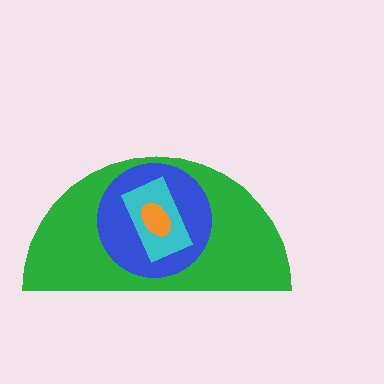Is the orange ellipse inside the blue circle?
Yes.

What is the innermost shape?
The orange ellipse.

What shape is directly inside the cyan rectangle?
The orange ellipse.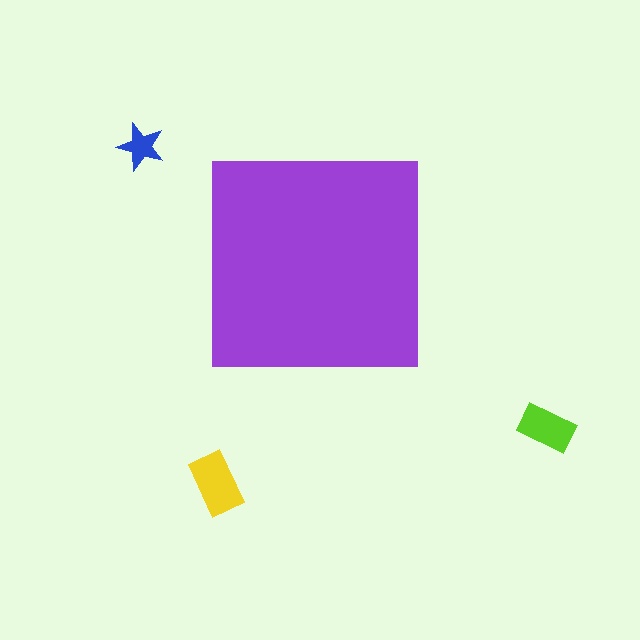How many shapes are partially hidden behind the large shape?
0 shapes are partially hidden.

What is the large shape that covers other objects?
A purple square.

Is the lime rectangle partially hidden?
No, the lime rectangle is fully visible.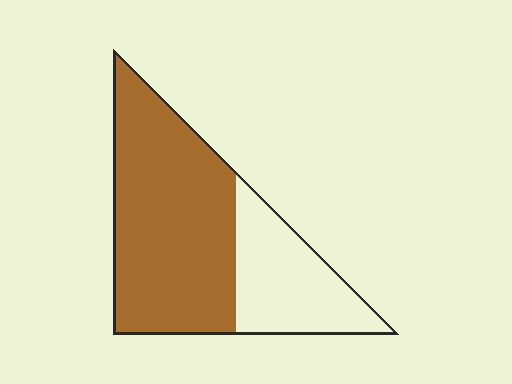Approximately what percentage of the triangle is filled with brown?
Approximately 65%.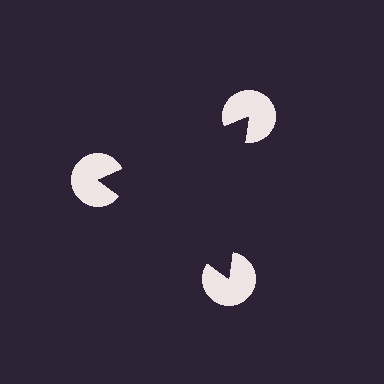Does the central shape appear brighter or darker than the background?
It typically appears slightly darker than the background, even though no actual brightness change is drawn.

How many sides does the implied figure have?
3 sides.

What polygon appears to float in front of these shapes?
An illusory triangle — its edges are inferred from the aligned wedge cuts in the pac-man discs, not physically drawn.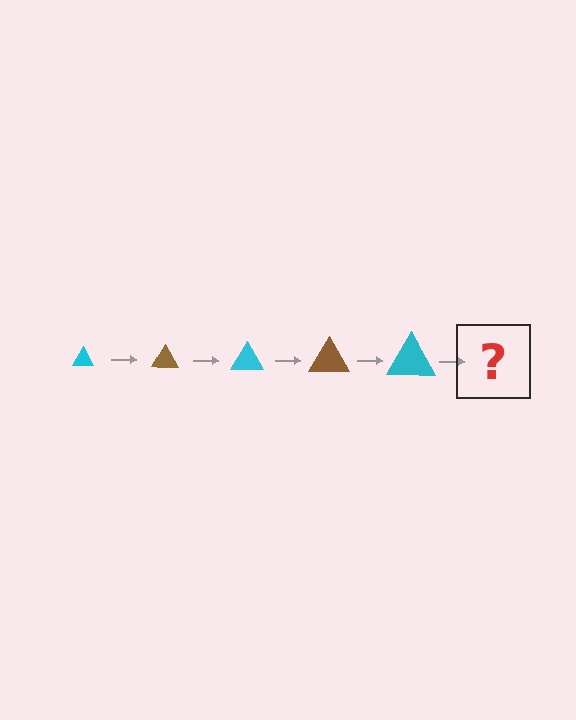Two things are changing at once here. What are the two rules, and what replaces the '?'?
The two rules are that the triangle grows larger each step and the color cycles through cyan and brown. The '?' should be a brown triangle, larger than the previous one.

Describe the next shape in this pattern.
It should be a brown triangle, larger than the previous one.